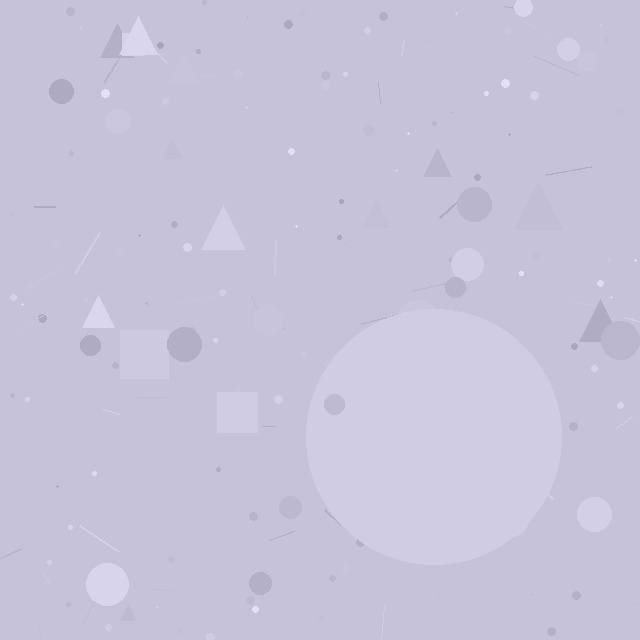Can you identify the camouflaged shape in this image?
The camouflaged shape is a circle.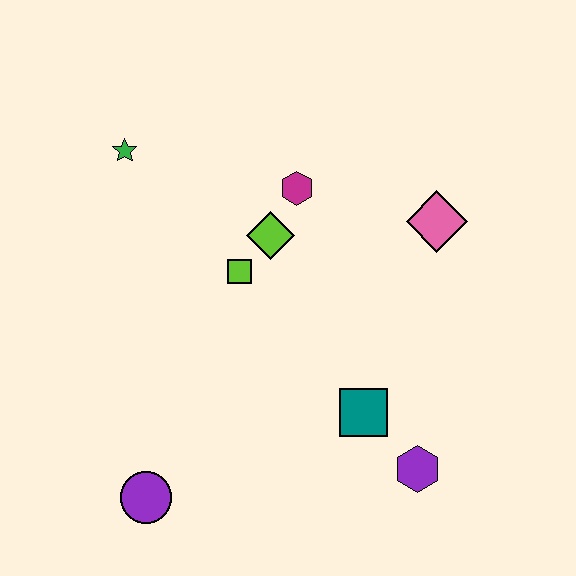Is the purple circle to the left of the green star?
No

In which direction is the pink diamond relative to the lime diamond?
The pink diamond is to the right of the lime diamond.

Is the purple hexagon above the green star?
No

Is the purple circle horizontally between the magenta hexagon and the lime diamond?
No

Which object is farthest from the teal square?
The green star is farthest from the teal square.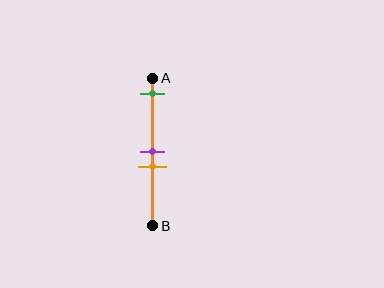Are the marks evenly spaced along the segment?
No, the marks are not evenly spaced.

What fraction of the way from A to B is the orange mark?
The orange mark is approximately 60% (0.6) of the way from A to B.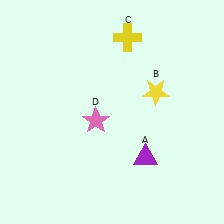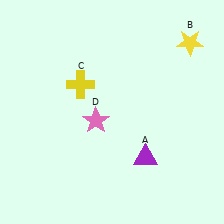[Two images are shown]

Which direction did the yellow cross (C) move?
The yellow cross (C) moved left.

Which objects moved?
The objects that moved are: the yellow star (B), the yellow cross (C).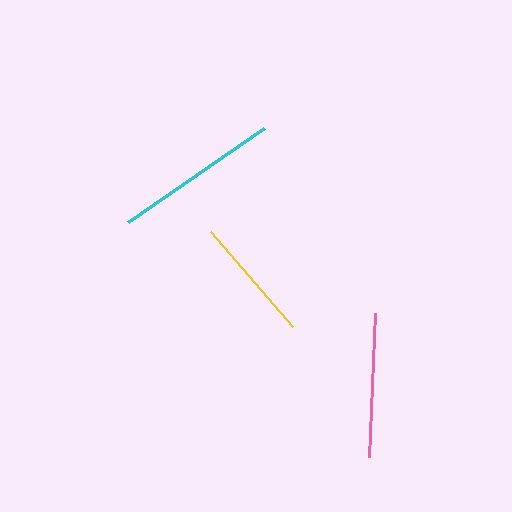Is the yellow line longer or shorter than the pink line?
The pink line is longer than the yellow line.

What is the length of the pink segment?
The pink segment is approximately 144 pixels long.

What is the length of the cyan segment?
The cyan segment is approximately 165 pixels long.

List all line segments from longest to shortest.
From longest to shortest: cyan, pink, yellow.